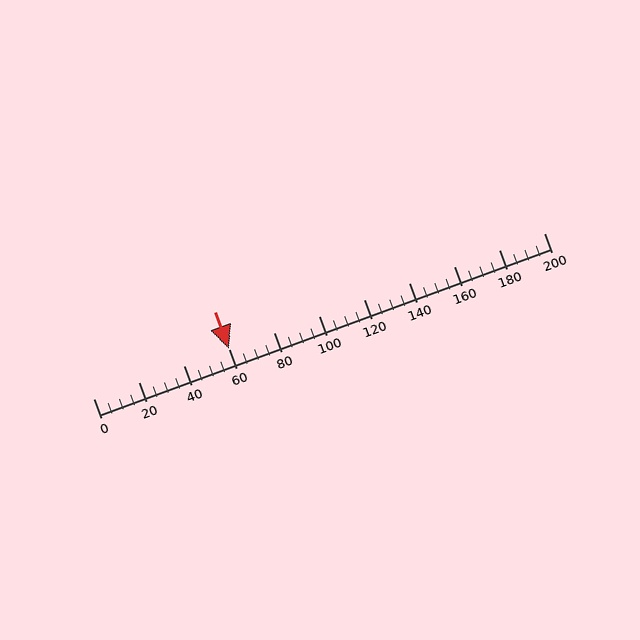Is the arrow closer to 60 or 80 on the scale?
The arrow is closer to 60.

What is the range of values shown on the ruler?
The ruler shows values from 0 to 200.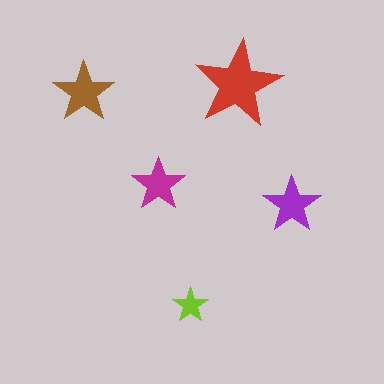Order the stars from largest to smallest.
the red one, the brown one, the purple one, the magenta one, the lime one.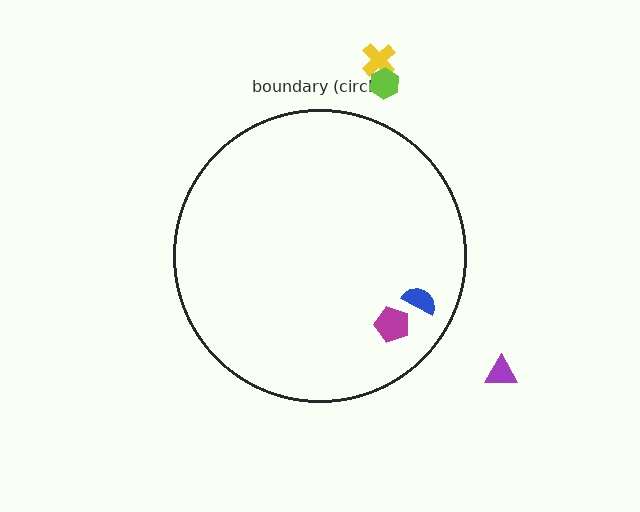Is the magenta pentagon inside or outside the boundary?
Inside.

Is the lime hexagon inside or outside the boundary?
Outside.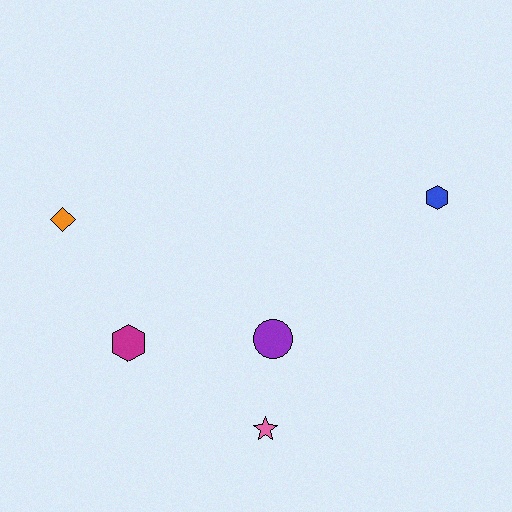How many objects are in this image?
There are 5 objects.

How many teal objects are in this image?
There are no teal objects.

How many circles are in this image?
There is 1 circle.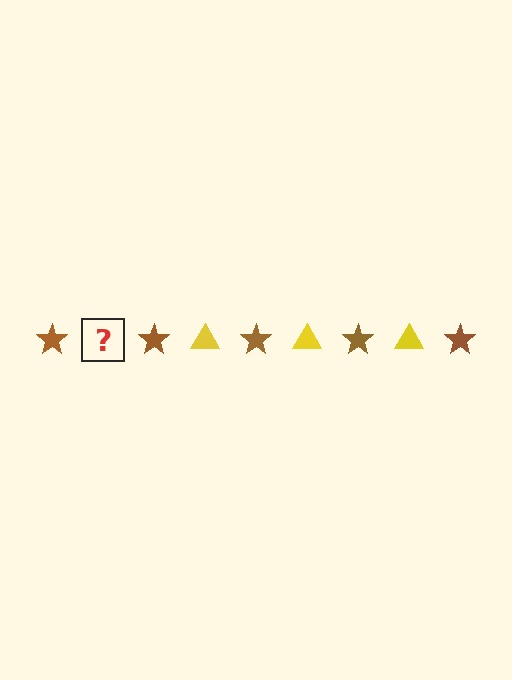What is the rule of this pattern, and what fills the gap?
The rule is that the pattern alternates between brown star and yellow triangle. The gap should be filled with a yellow triangle.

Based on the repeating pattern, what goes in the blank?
The blank should be a yellow triangle.